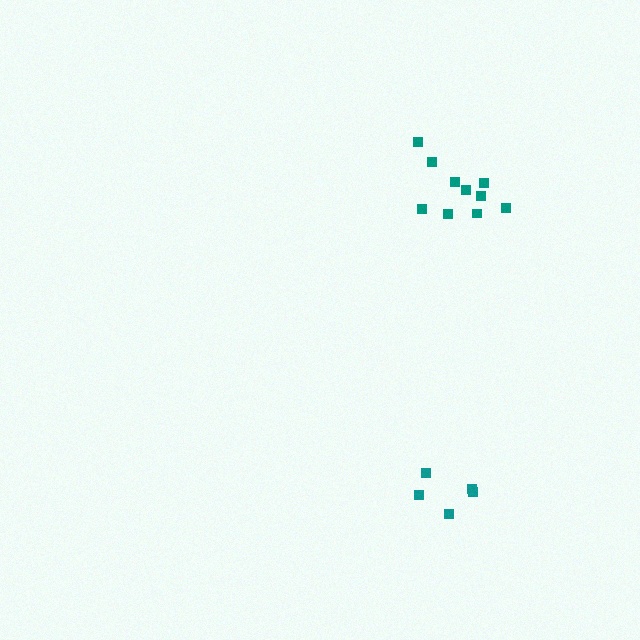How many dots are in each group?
Group 1: 5 dots, Group 2: 10 dots (15 total).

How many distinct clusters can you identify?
There are 2 distinct clusters.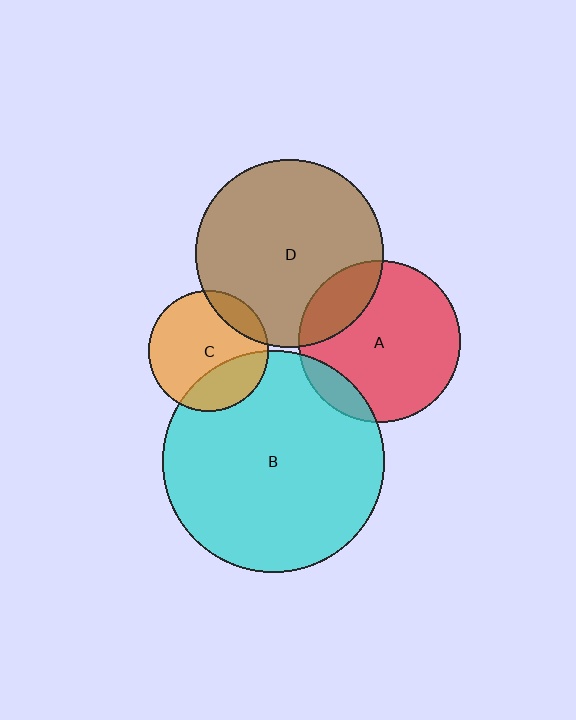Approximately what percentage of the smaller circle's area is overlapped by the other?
Approximately 20%.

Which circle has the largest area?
Circle B (cyan).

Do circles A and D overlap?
Yes.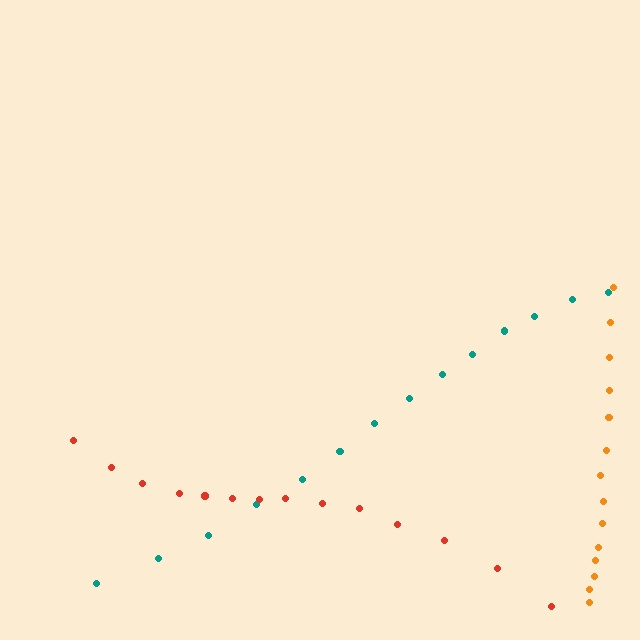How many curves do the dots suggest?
There are 3 distinct paths.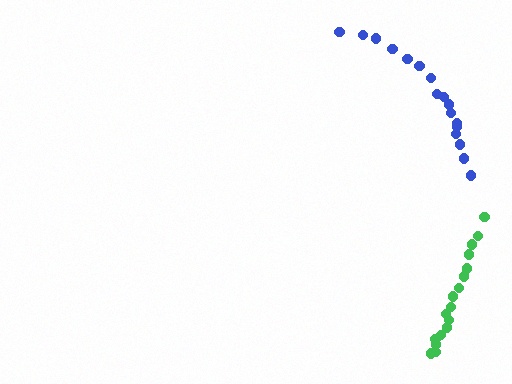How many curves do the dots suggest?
There are 2 distinct paths.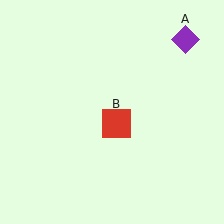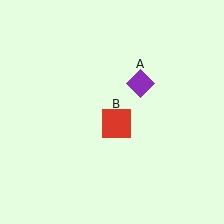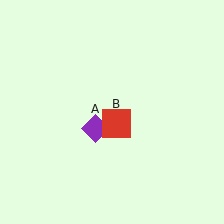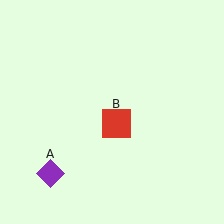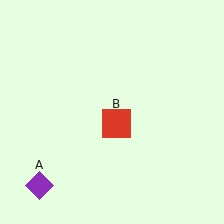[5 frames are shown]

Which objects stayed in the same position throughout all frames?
Red square (object B) remained stationary.